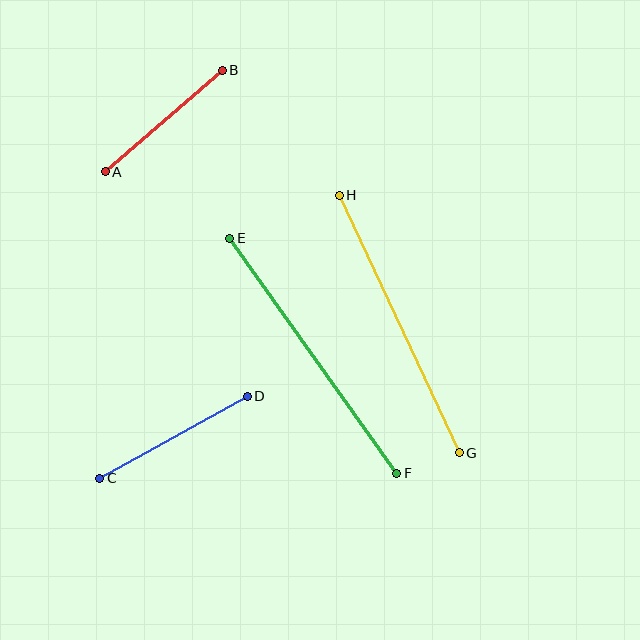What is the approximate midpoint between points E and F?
The midpoint is at approximately (313, 356) pixels.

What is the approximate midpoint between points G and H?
The midpoint is at approximately (399, 324) pixels.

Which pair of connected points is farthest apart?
Points E and F are farthest apart.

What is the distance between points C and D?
The distance is approximately 168 pixels.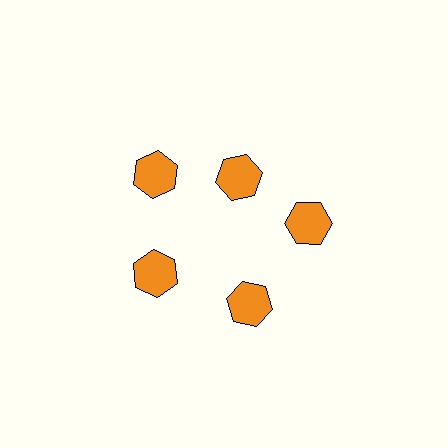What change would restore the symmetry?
The symmetry would be restored by moving it outward, back onto the ring so that all 5 hexagons sit at equal angles and equal distance from the center.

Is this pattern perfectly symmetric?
No. The 5 orange hexagons are arranged in a ring, but one element near the 1 o'clock position is pulled inward toward the center, breaking the 5-fold rotational symmetry.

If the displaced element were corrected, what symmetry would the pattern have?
It would have 5-fold rotational symmetry — the pattern would map onto itself every 72 degrees.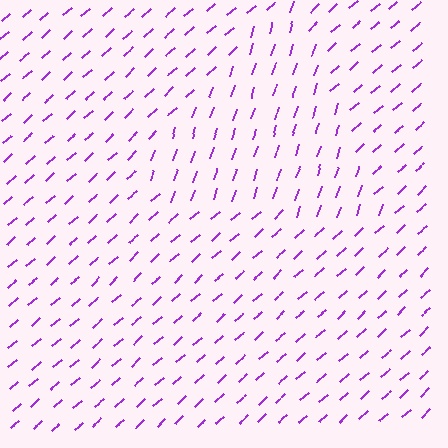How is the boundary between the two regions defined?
The boundary is defined purely by a change in line orientation (approximately 30 degrees difference). All lines are the same color and thickness.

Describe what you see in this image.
The image is filled with small purple line segments. A triangle region in the image has lines oriented differently from the surrounding lines, creating a visible texture boundary.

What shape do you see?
I see a triangle.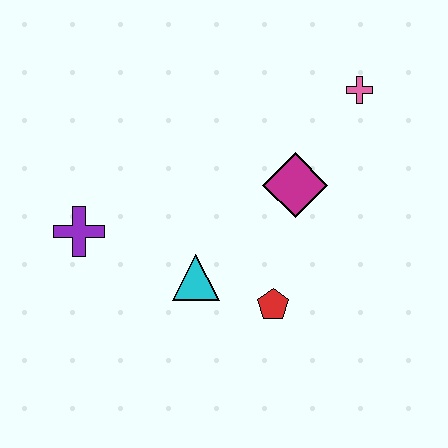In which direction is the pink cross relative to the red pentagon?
The pink cross is above the red pentagon.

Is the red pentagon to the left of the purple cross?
No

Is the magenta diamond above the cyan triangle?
Yes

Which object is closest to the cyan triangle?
The red pentagon is closest to the cyan triangle.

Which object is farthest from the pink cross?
The purple cross is farthest from the pink cross.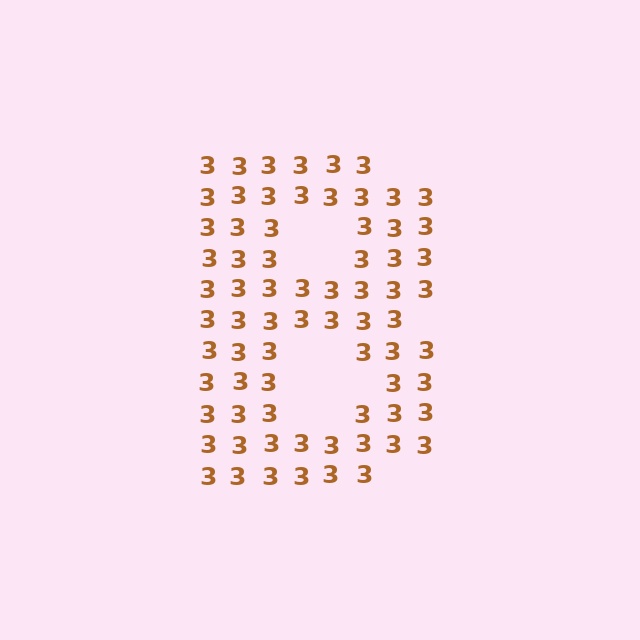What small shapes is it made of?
It is made of small digit 3's.